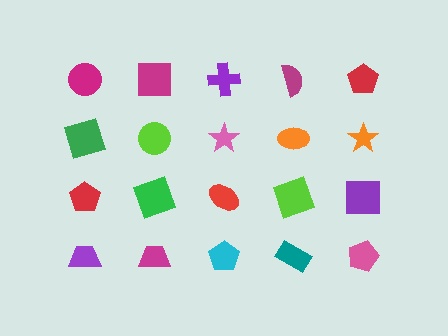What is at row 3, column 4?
A lime square.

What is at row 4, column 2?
A magenta trapezoid.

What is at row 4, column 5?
A pink pentagon.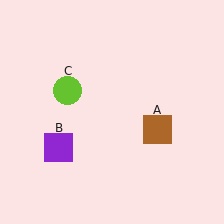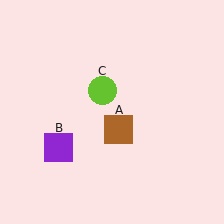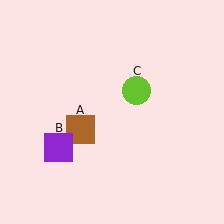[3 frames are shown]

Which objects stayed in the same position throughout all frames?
Purple square (object B) remained stationary.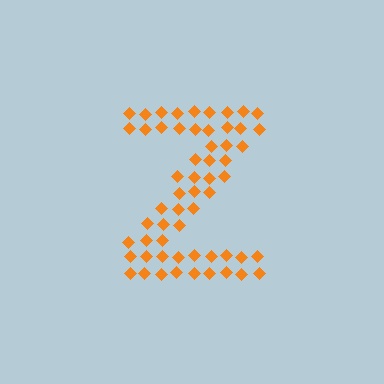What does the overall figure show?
The overall figure shows the letter Z.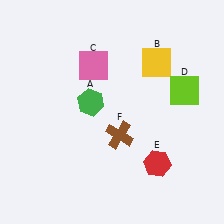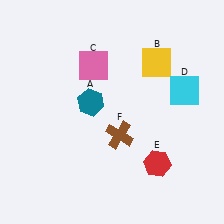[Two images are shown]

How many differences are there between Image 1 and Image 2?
There are 2 differences between the two images.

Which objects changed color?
A changed from green to teal. D changed from lime to cyan.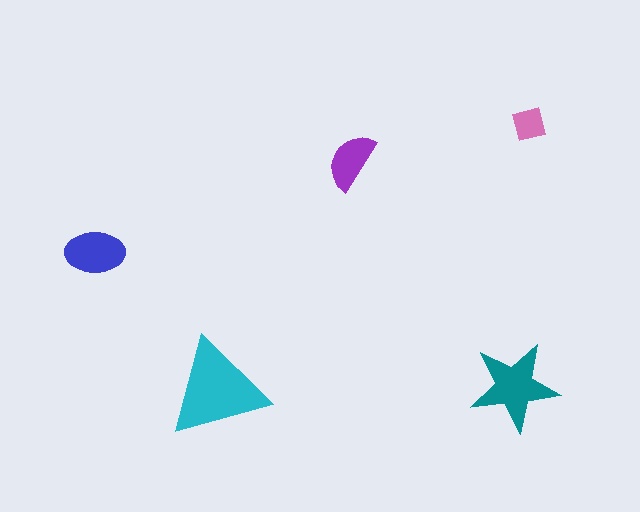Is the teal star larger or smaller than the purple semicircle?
Larger.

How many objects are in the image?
There are 5 objects in the image.